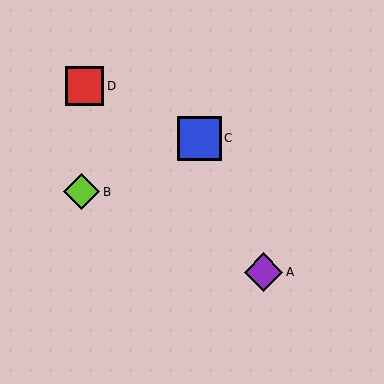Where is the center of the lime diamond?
The center of the lime diamond is at (82, 192).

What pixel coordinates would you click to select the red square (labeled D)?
Click at (85, 86) to select the red square D.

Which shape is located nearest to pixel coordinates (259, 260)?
The purple diamond (labeled A) at (264, 272) is nearest to that location.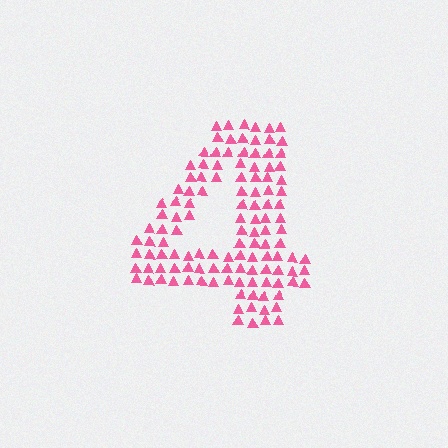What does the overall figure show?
The overall figure shows the digit 4.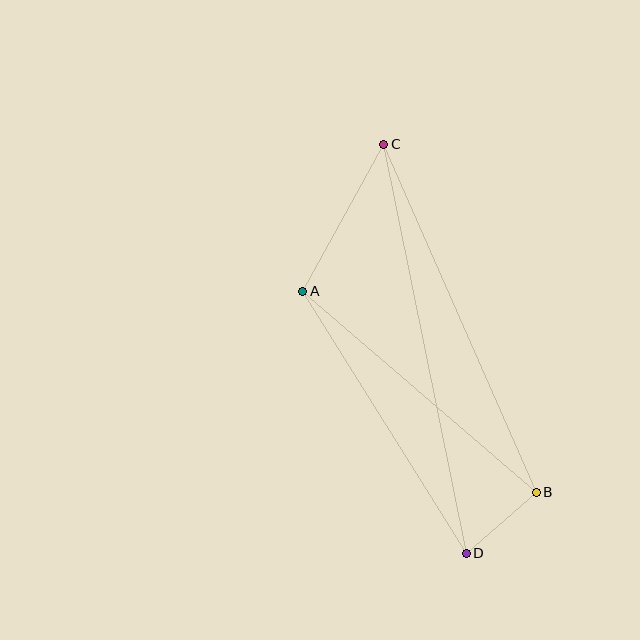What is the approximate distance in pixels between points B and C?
The distance between B and C is approximately 380 pixels.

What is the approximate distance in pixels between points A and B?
The distance between A and B is approximately 308 pixels.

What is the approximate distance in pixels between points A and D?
The distance between A and D is approximately 309 pixels.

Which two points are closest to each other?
Points B and D are closest to each other.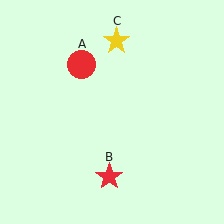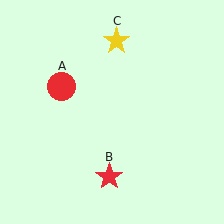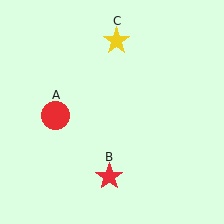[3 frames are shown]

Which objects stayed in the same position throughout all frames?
Red star (object B) and yellow star (object C) remained stationary.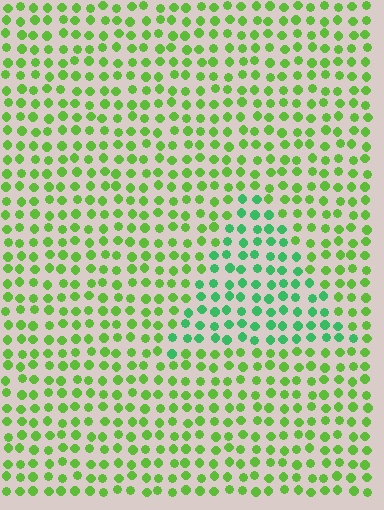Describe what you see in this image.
The image is filled with small lime elements in a uniform arrangement. A triangle-shaped region is visible where the elements are tinted to a slightly different hue, forming a subtle color boundary.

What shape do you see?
I see a triangle.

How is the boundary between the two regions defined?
The boundary is defined purely by a slight shift in hue (about 36 degrees). Spacing, size, and orientation are identical on both sides.